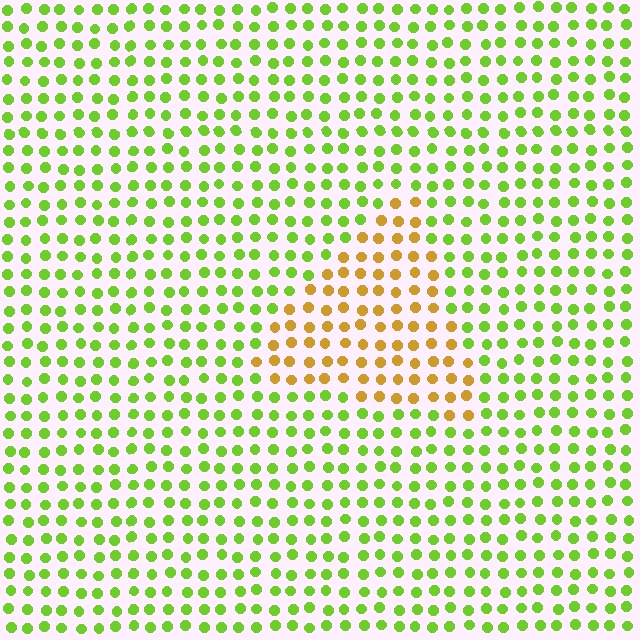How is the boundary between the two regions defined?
The boundary is defined purely by a slight shift in hue (about 55 degrees). Spacing, size, and orientation are identical on both sides.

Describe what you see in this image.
The image is filled with small lime elements in a uniform arrangement. A triangle-shaped region is visible where the elements are tinted to a slightly different hue, forming a subtle color boundary.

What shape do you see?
I see a triangle.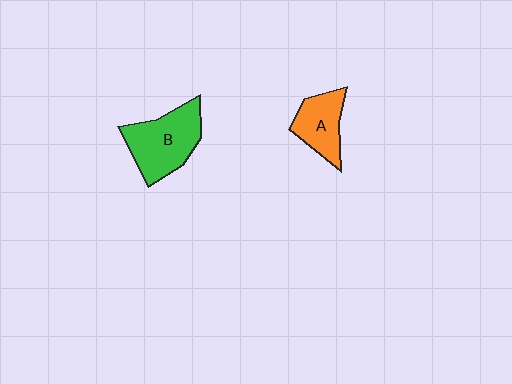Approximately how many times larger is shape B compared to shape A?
Approximately 1.5 times.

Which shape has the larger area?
Shape B (green).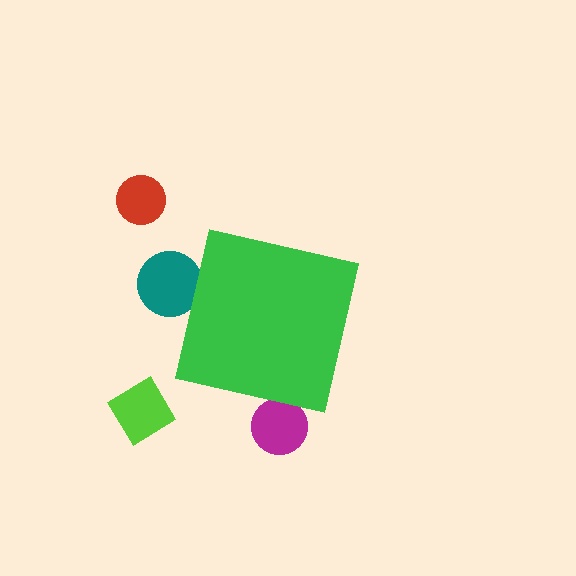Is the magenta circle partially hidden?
Yes, the magenta circle is partially hidden behind the green square.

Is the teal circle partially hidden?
Yes, the teal circle is partially hidden behind the green square.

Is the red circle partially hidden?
No, the red circle is fully visible.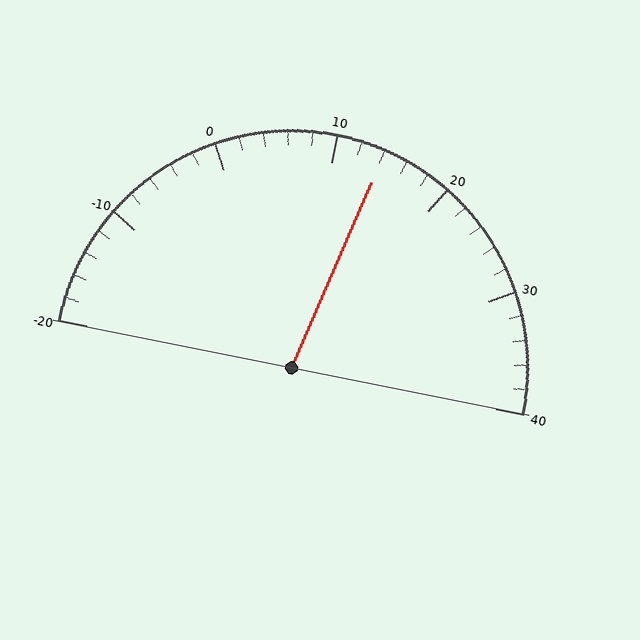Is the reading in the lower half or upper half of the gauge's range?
The reading is in the upper half of the range (-20 to 40).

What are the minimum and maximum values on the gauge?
The gauge ranges from -20 to 40.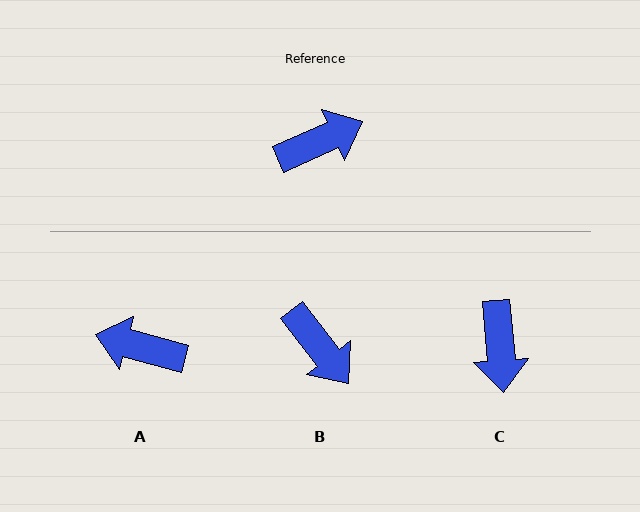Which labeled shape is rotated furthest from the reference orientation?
A, about 141 degrees away.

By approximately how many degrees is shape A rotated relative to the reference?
Approximately 141 degrees counter-clockwise.